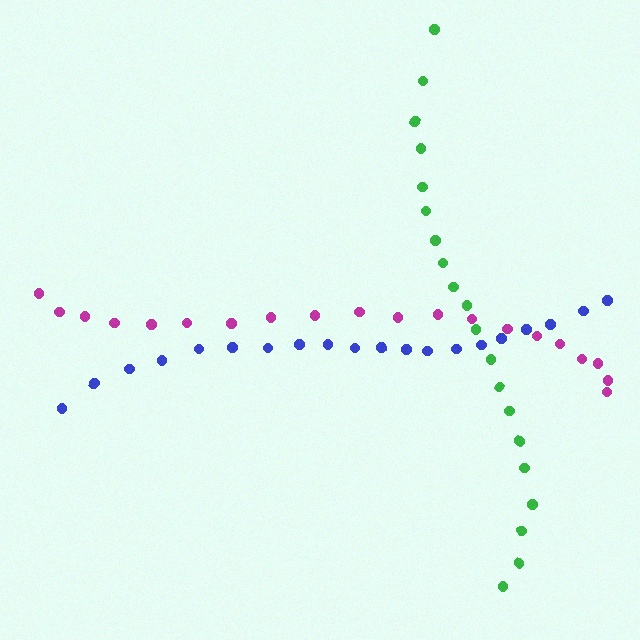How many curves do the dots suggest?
There are 3 distinct paths.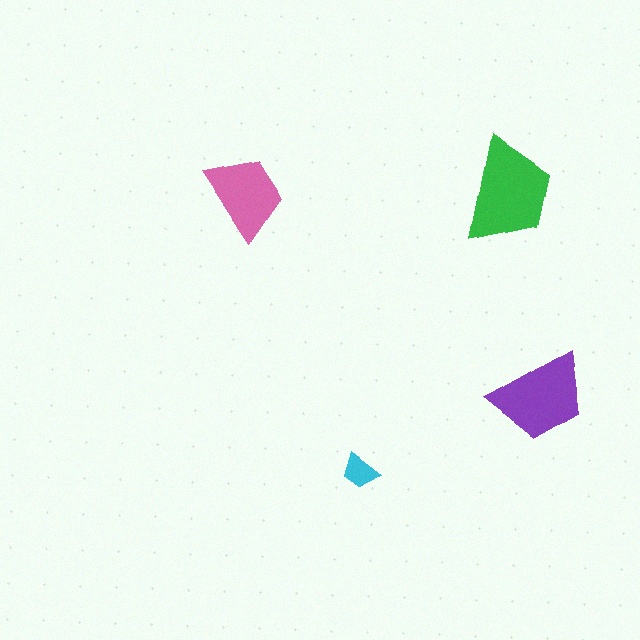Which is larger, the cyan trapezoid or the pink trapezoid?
The pink one.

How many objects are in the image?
There are 4 objects in the image.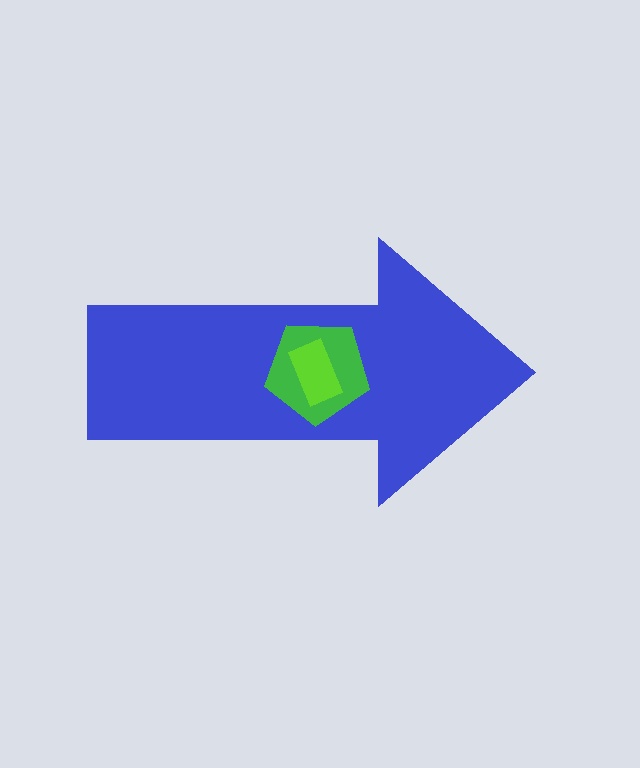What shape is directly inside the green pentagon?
The lime rectangle.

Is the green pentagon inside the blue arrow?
Yes.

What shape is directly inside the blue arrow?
The green pentagon.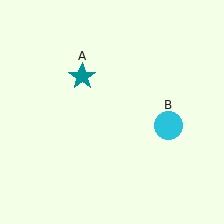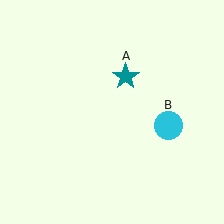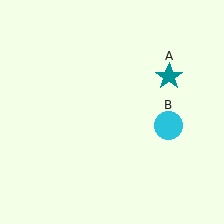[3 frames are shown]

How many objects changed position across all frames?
1 object changed position: teal star (object A).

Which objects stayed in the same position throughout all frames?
Cyan circle (object B) remained stationary.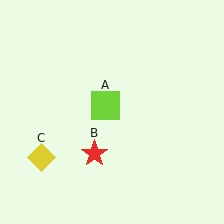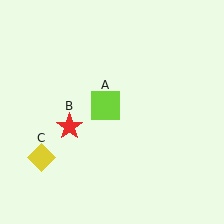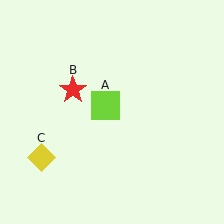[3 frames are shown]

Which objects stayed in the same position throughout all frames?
Lime square (object A) and yellow diamond (object C) remained stationary.